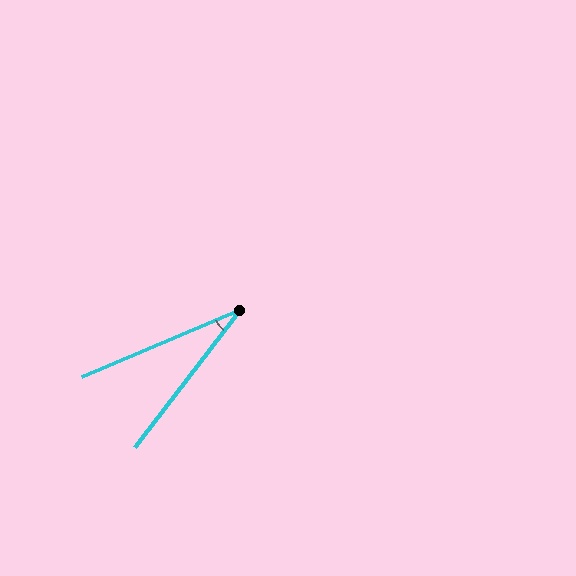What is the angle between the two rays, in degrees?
Approximately 30 degrees.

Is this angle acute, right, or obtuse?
It is acute.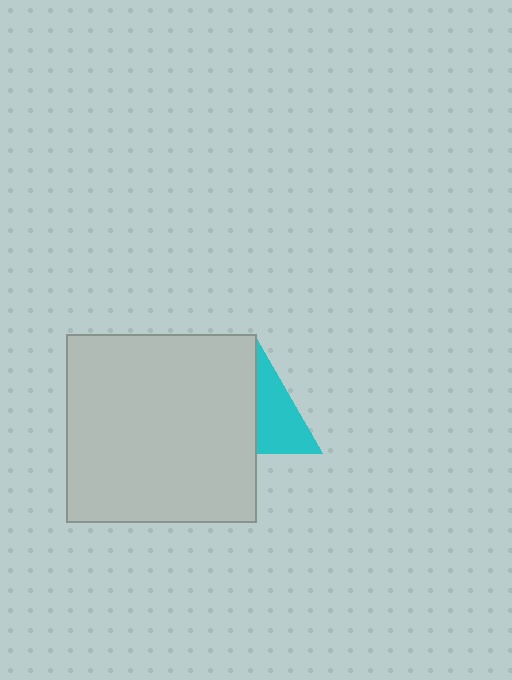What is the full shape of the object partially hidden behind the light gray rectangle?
The partially hidden object is a cyan triangle.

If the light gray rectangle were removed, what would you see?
You would see the complete cyan triangle.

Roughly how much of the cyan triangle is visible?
About half of it is visible (roughly 48%).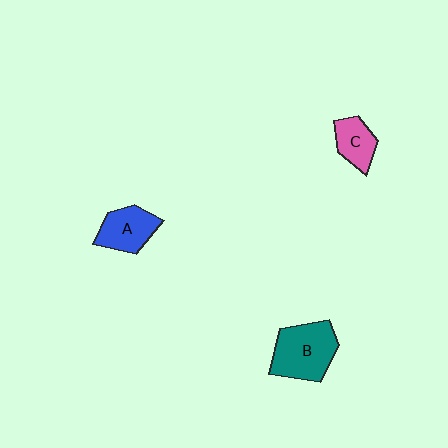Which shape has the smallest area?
Shape C (pink).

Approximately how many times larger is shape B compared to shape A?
Approximately 1.4 times.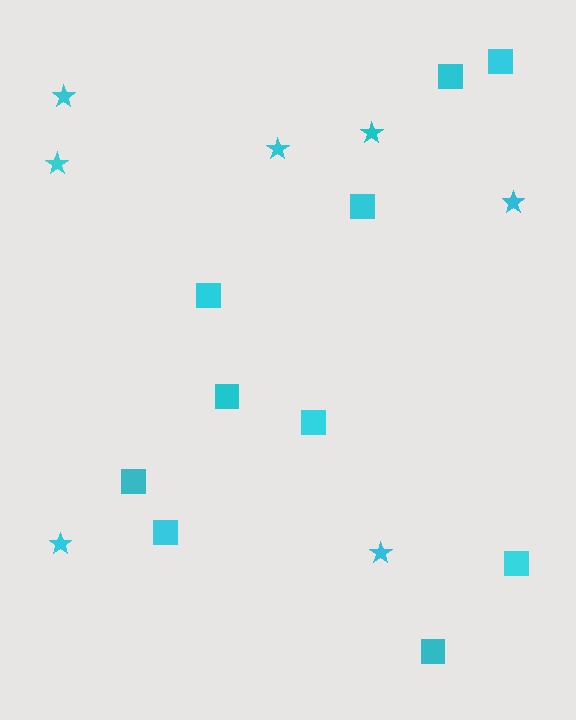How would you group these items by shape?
There are 2 groups: one group of squares (10) and one group of stars (7).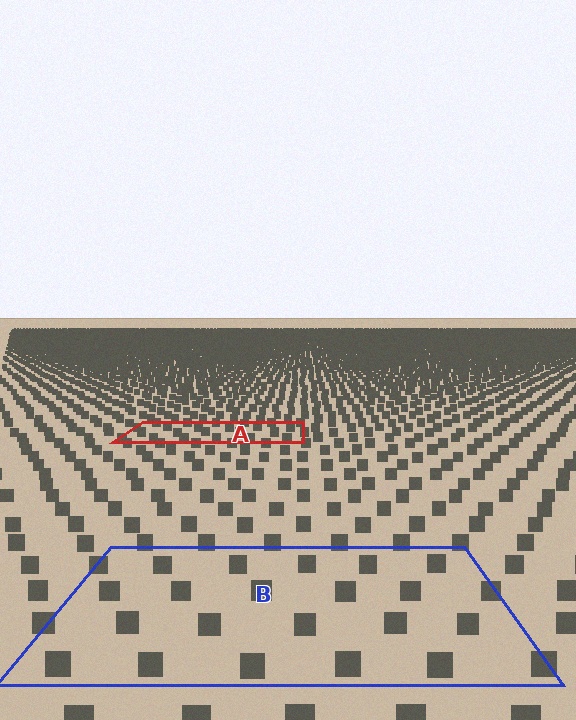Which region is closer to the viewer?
Region B is closer. The texture elements there are larger and more spread out.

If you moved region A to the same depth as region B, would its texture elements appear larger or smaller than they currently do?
They would appear larger. At a closer depth, the same texture elements are projected at a bigger on-screen size.